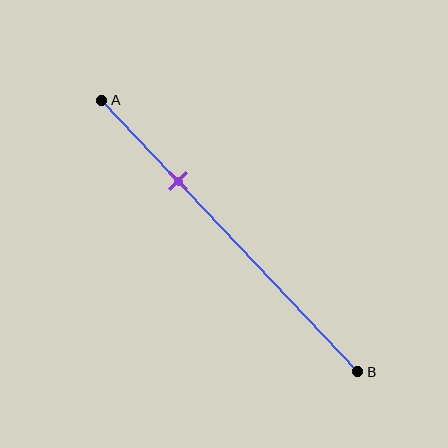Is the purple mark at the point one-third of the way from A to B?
No, the mark is at about 30% from A, not at the 33% one-third point.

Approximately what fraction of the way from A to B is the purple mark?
The purple mark is approximately 30% of the way from A to B.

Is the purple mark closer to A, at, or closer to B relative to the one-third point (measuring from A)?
The purple mark is closer to point A than the one-third point of segment AB.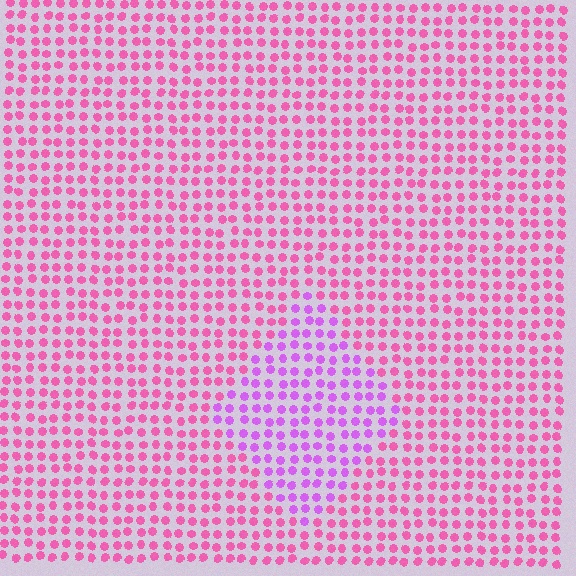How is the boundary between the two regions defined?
The boundary is defined purely by a slight shift in hue (about 37 degrees). Spacing, size, and orientation are identical on both sides.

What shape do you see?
I see a diamond.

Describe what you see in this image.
The image is filled with small pink elements in a uniform arrangement. A diamond-shaped region is visible where the elements are tinted to a slightly different hue, forming a subtle color boundary.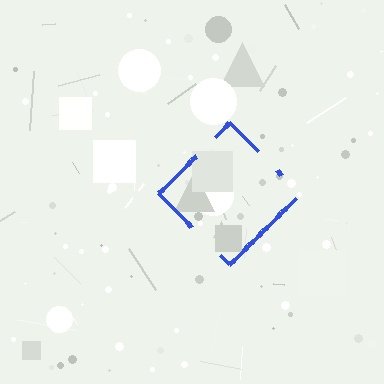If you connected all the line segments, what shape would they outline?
They would outline a diamond.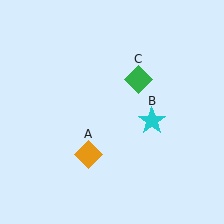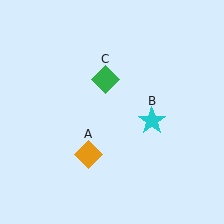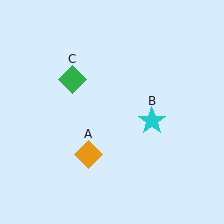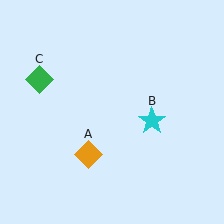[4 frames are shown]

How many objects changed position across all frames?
1 object changed position: green diamond (object C).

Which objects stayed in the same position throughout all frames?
Orange diamond (object A) and cyan star (object B) remained stationary.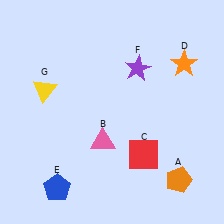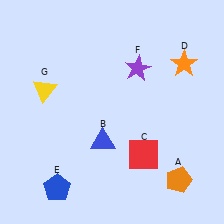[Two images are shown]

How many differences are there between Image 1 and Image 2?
There is 1 difference between the two images.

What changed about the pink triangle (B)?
In Image 1, B is pink. In Image 2, it changed to blue.